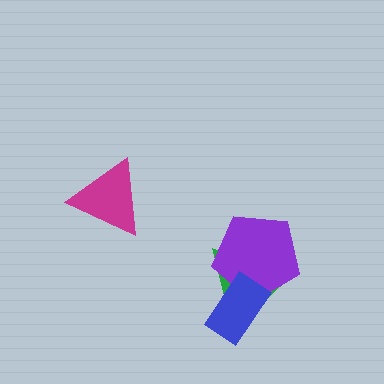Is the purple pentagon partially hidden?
Yes, it is partially covered by another shape.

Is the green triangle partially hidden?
Yes, it is partially covered by another shape.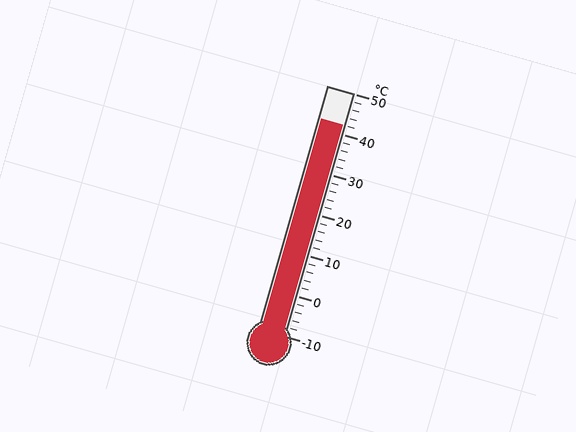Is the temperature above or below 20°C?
The temperature is above 20°C.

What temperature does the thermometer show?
The thermometer shows approximately 42°C.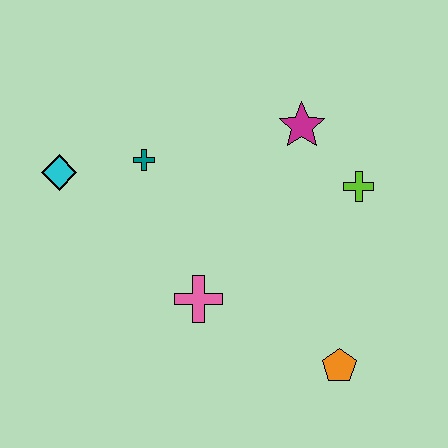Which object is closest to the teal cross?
The cyan diamond is closest to the teal cross.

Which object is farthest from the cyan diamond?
The orange pentagon is farthest from the cyan diamond.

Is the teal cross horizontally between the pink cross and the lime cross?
No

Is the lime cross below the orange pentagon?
No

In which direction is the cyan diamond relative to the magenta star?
The cyan diamond is to the left of the magenta star.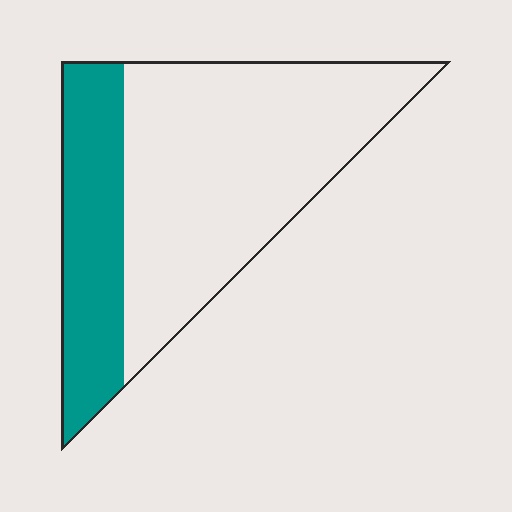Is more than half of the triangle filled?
No.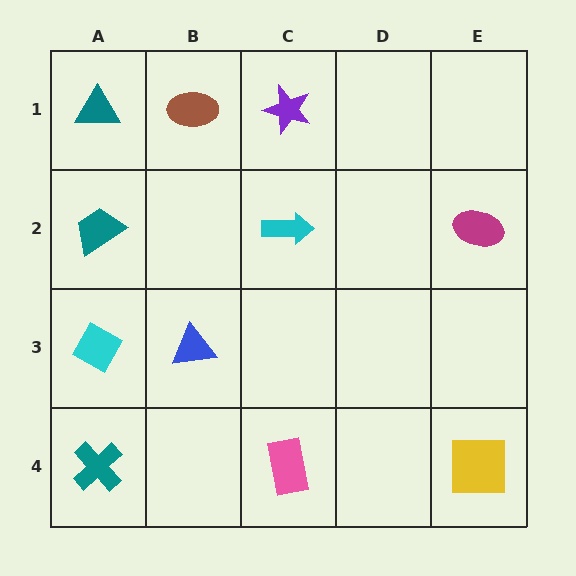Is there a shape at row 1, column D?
No, that cell is empty.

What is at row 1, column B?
A brown ellipse.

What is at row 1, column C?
A purple star.